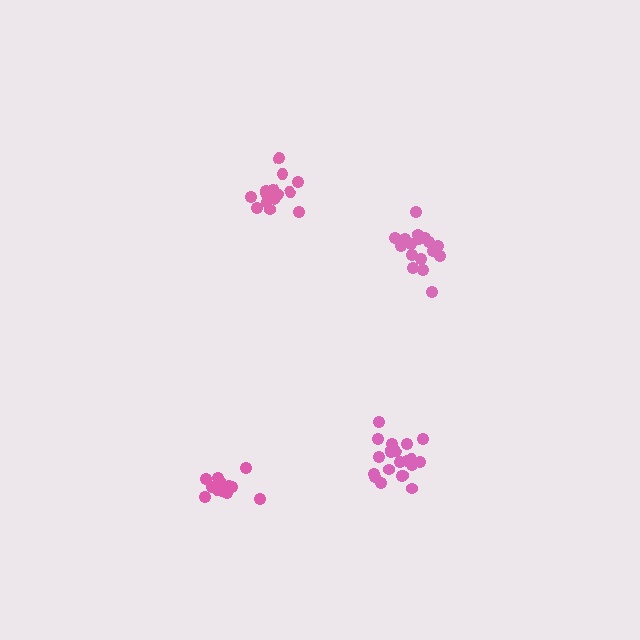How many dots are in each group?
Group 1: 14 dots, Group 2: 17 dots, Group 3: 20 dots, Group 4: 14 dots (65 total).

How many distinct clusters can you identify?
There are 4 distinct clusters.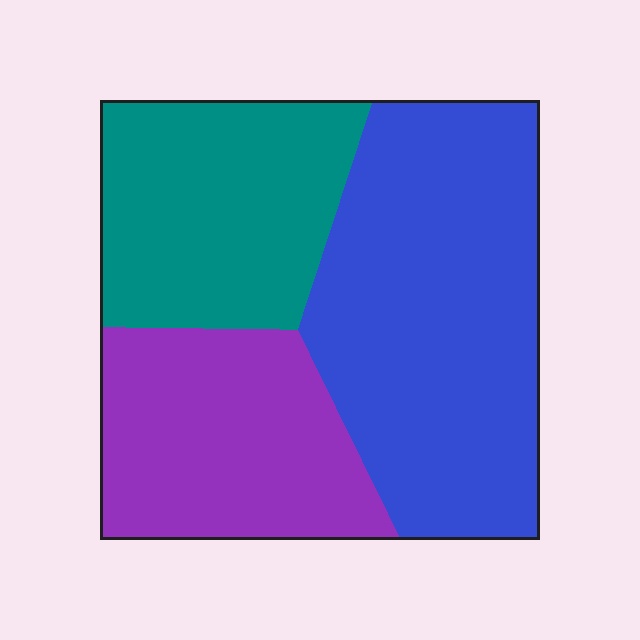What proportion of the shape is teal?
Teal covers about 30% of the shape.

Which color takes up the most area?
Blue, at roughly 45%.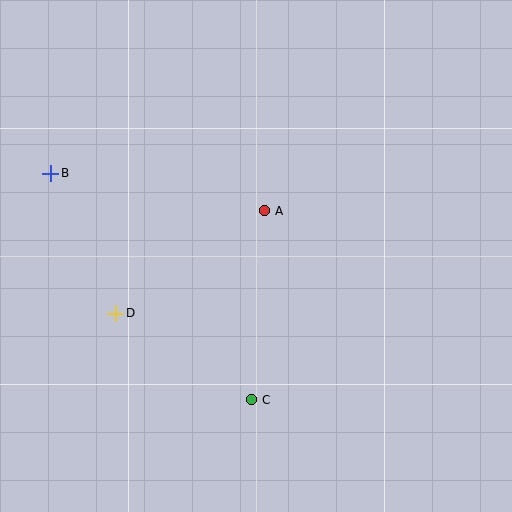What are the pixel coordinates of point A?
Point A is at (265, 211).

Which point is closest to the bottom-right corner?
Point C is closest to the bottom-right corner.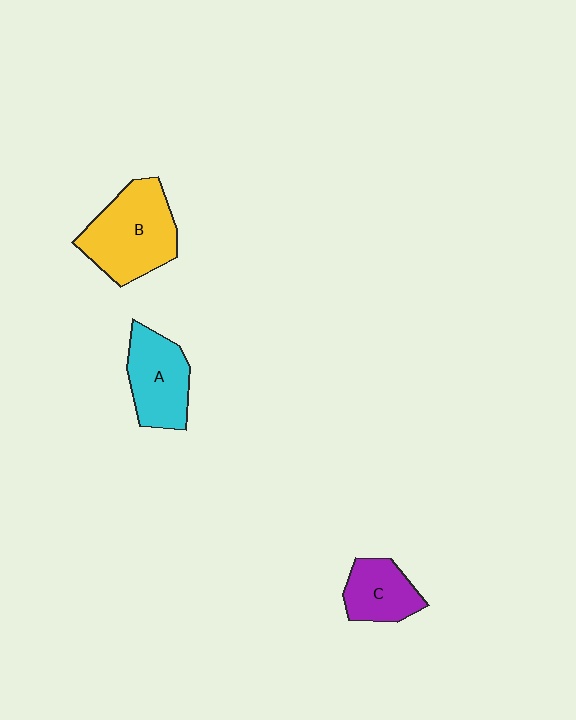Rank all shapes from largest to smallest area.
From largest to smallest: B (yellow), A (cyan), C (purple).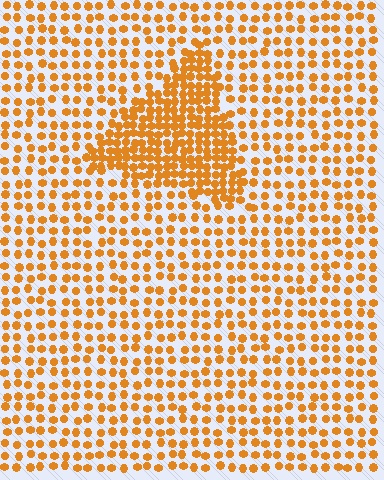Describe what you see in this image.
The image contains small orange elements arranged at two different densities. A triangle-shaped region is visible where the elements are more densely packed than the surrounding area.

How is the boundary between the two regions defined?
The boundary is defined by a change in element density (approximately 2.1x ratio). All elements are the same color, size, and shape.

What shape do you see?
I see a triangle.